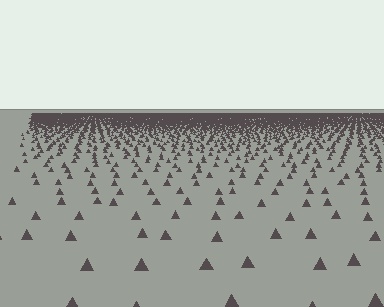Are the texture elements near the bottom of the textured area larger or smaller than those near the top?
Larger. Near the bottom, elements are closer to the viewer and appear at a bigger on-screen size.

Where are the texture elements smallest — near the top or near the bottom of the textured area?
Near the top.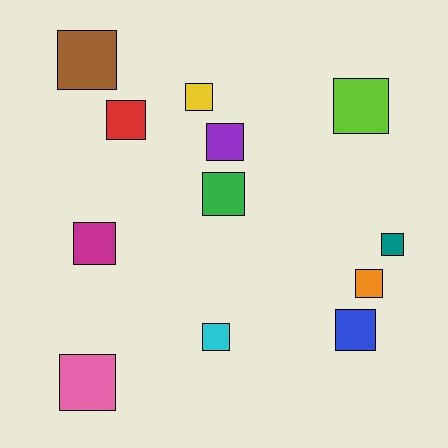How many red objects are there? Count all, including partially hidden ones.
There is 1 red object.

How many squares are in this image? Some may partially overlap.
There are 12 squares.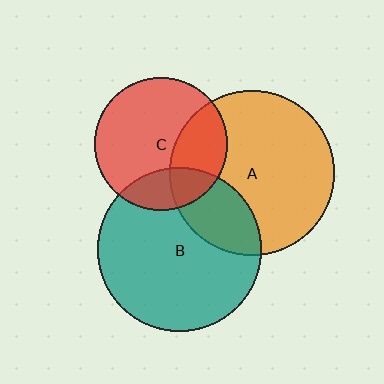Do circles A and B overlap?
Yes.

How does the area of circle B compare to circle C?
Approximately 1.5 times.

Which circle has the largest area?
Circle A (orange).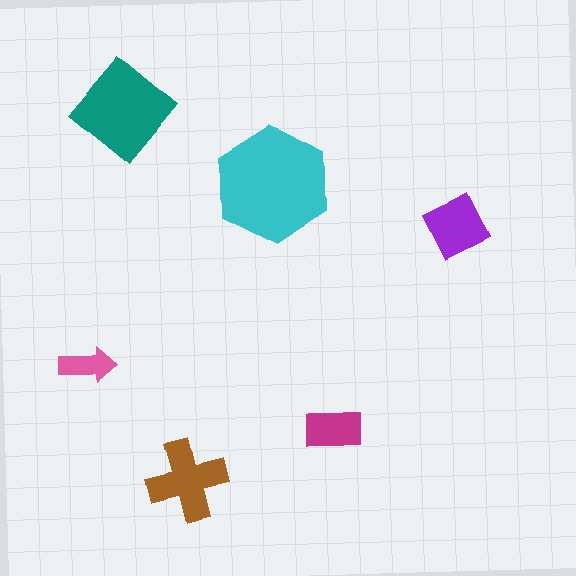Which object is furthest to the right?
The purple square is rightmost.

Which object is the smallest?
The pink arrow.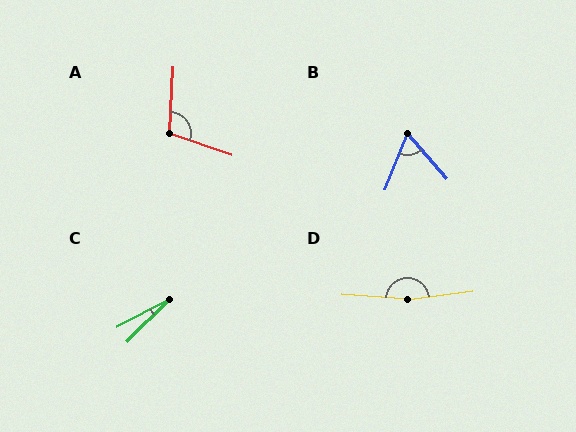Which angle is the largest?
D, at approximately 169 degrees.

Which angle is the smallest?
C, at approximately 17 degrees.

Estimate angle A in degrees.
Approximately 106 degrees.